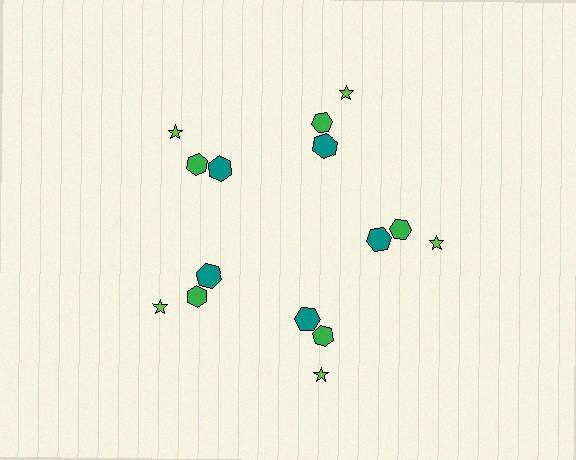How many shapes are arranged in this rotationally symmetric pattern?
There are 15 shapes, arranged in 5 groups of 3.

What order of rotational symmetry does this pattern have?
This pattern has 5-fold rotational symmetry.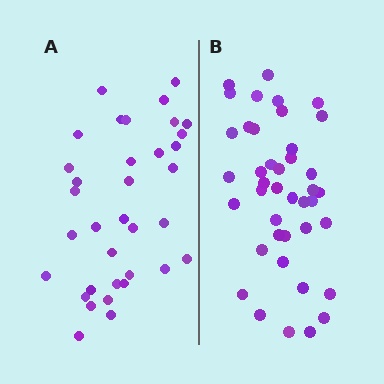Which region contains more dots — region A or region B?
Region B (the right region) has more dots.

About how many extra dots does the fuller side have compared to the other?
Region B has about 6 more dots than region A.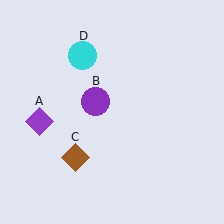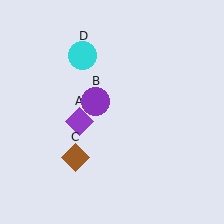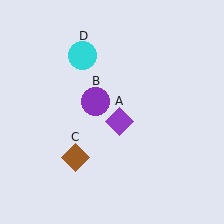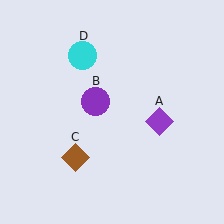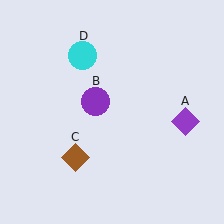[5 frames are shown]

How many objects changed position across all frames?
1 object changed position: purple diamond (object A).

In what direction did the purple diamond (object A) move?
The purple diamond (object A) moved right.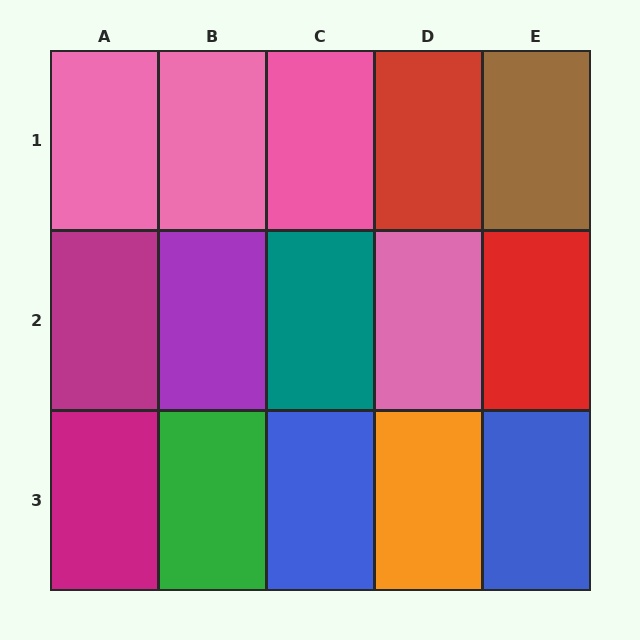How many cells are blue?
2 cells are blue.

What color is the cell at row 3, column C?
Blue.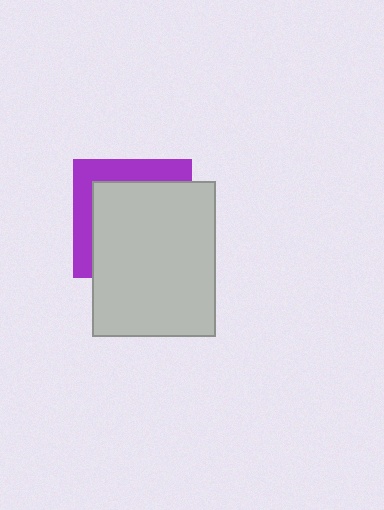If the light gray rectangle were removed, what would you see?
You would see the complete purple square.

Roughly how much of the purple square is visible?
A small part of it is visible (roughly 31%).